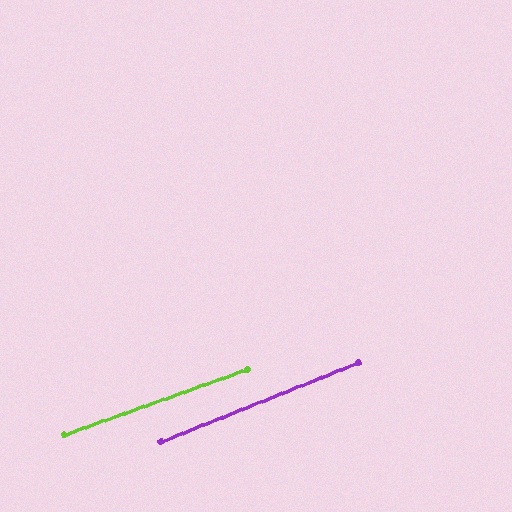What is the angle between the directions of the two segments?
Approximately 2 degrees.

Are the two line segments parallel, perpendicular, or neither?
Parallel — their directions differ by only 2.0°.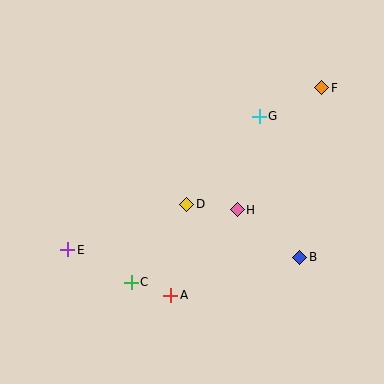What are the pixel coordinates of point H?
Point H is at (237, 210).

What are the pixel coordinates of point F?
Point F is at (322, 88).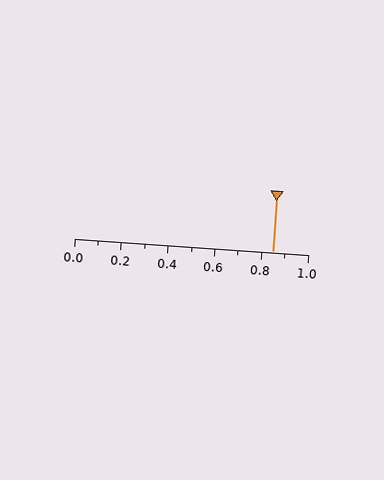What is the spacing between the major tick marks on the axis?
The major ticks are spaced 0.2 apart.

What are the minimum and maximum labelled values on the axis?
The axis runs from 0.0 to 1.0.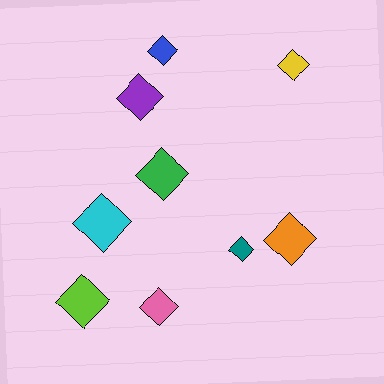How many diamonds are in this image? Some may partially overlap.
There are 9 diamonds.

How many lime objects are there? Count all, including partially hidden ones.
There is 1 lime object.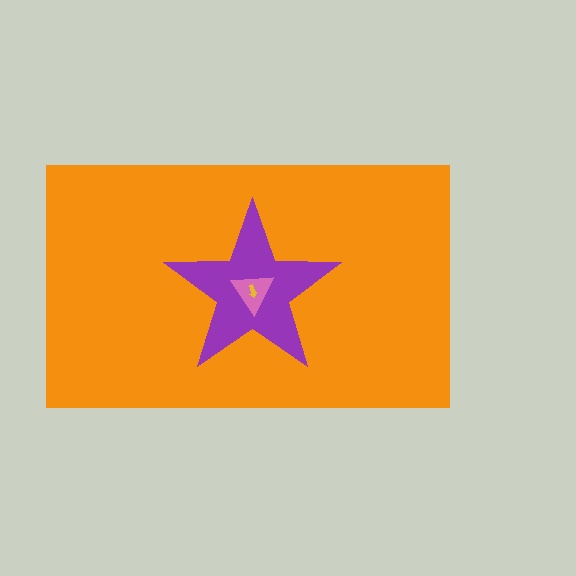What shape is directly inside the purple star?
The pink triangle.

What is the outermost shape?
The orange rectangle.